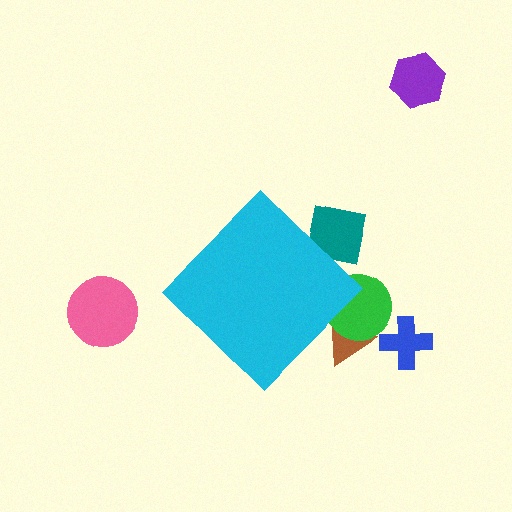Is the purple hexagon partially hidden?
No, the purple hexagon is fully visible.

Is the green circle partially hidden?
Yes, the green circle is partially hidden behind the cyan diamond.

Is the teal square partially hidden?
Yes, the teal square is partially hidden behind the cyan diamond.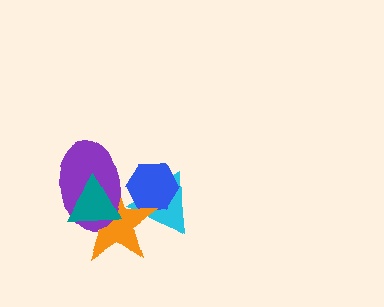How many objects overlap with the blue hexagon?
3 objects overlap with the blue hexagon.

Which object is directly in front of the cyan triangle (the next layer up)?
The blue hexagon is directly in front of the cyan triangle.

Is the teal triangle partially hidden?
No, no other shape covers it.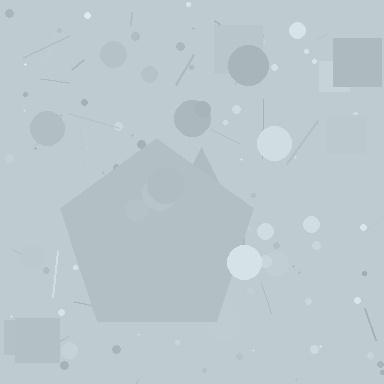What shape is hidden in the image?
A pentagon is hidden in the image.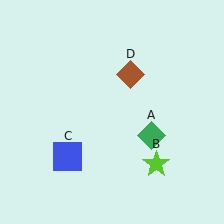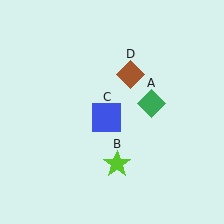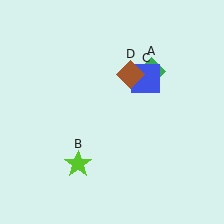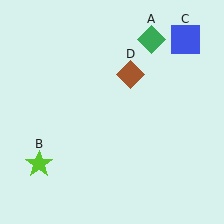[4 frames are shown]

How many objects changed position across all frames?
3 objects changed position: green diamond (object A), lime star (object B), blue square (object C).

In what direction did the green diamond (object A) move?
The green diamond (object A) moved up.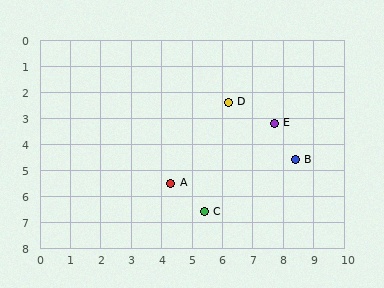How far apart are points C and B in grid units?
Points C and B are about 3.6 grid units apart.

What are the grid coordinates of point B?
Point B is at approximately (8.4, 4.6).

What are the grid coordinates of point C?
Point C is at approximately (5.4, 6.6).